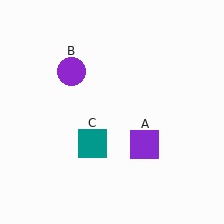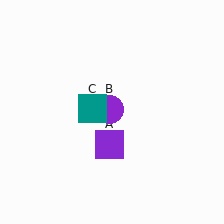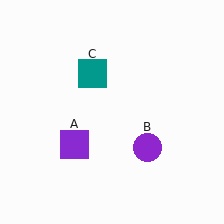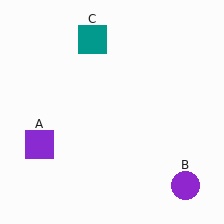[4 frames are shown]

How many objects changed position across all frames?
3 objects changed position: purple square (object A), purple circle (object B), teal square (object C).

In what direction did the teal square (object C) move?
The teal square (object C) moved up.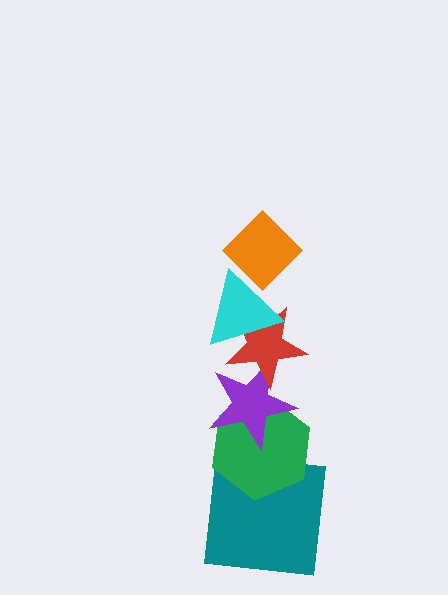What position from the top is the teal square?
The teal square is 6th from the top.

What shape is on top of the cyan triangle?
The orange diamond is on top of the cyan triangle.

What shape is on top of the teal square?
The green hexagon is on top of the teal square.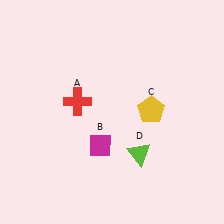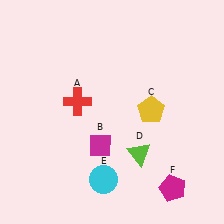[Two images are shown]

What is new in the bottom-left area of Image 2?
A cyan circle (E) was added in the bottom-left area of Image 2.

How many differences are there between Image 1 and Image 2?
There are 2 differences between the two images.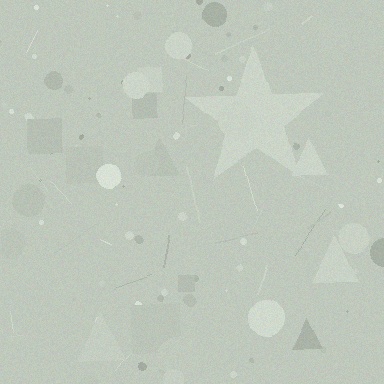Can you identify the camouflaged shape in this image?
The camouflaged shape is a star.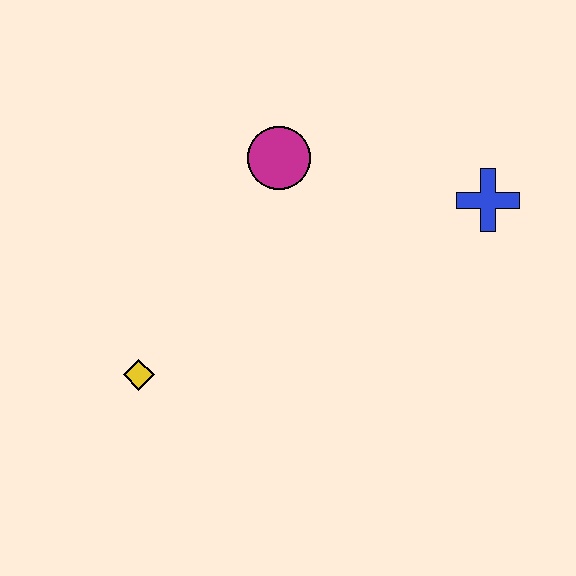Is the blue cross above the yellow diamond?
Yes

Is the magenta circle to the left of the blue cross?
Yes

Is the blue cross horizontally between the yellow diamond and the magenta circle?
No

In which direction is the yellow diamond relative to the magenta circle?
The yellow diamond is below the magenta circle.